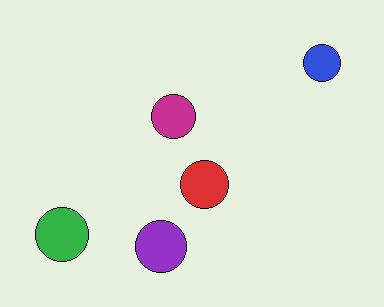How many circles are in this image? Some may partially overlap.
There are 5 circles.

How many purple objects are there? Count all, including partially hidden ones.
There is 1 purple object.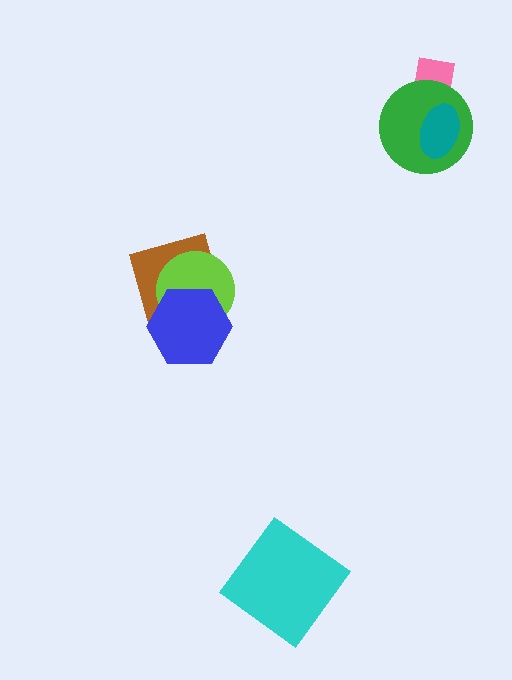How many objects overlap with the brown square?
2 objects overlap with the brown square.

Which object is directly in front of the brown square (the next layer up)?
The lime circle is directly in front of the brown square.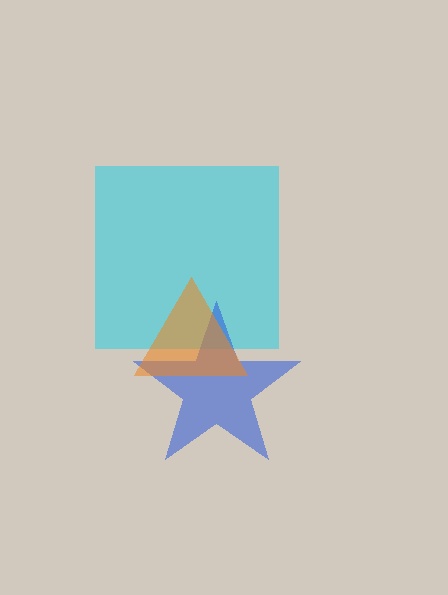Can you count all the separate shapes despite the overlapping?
Yes, there are 3 separate shapes.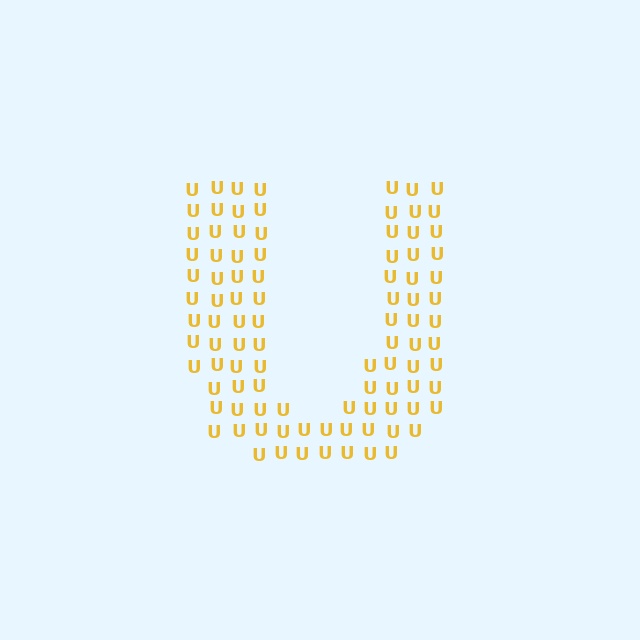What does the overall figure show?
The overall figure shows the letter U.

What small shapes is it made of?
It is made of small letter U's.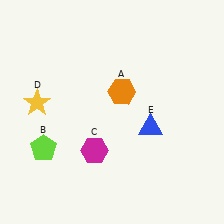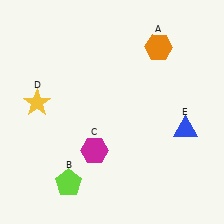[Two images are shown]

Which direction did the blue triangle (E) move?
The blue triangle (E) moved right.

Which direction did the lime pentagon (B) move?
The lime pentagon (B) moved down.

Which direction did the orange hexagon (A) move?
The orange hexagon (A) moved up.